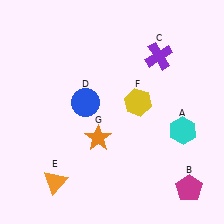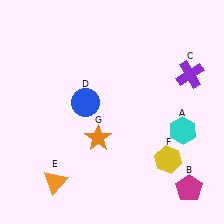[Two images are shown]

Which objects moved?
The objects that moved are: the purple cross (C), the yellow hexagon (F).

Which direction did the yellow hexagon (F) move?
The yellow hexagon (F) moved down.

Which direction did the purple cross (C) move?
The purple cross (C) moved right.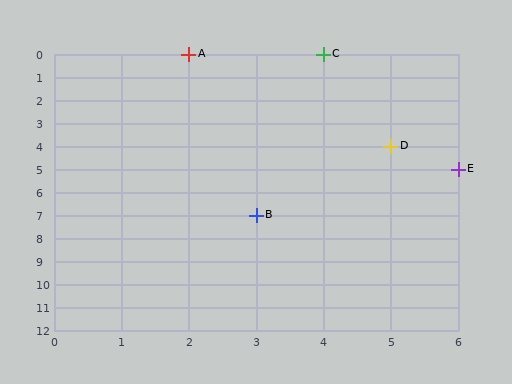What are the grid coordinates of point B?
Point B is at grid coordinates (3, 7).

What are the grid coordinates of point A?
Point A is at grid coordinates (2, 0).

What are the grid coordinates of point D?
Point D is at grid coordinates (5, 4).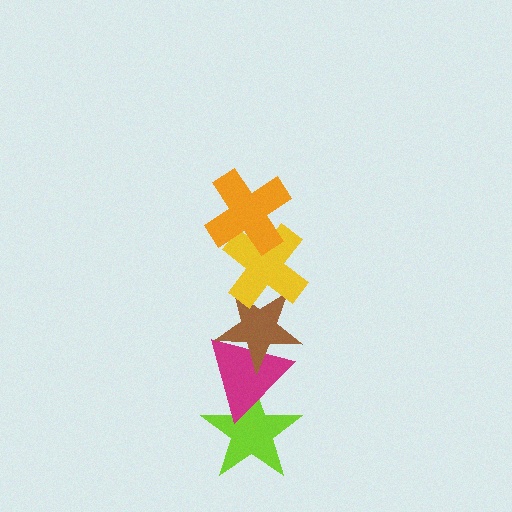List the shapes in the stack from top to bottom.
From top to bottom: the orange cross, the yellow cross, the brown star, the magenta triangle, the lime star.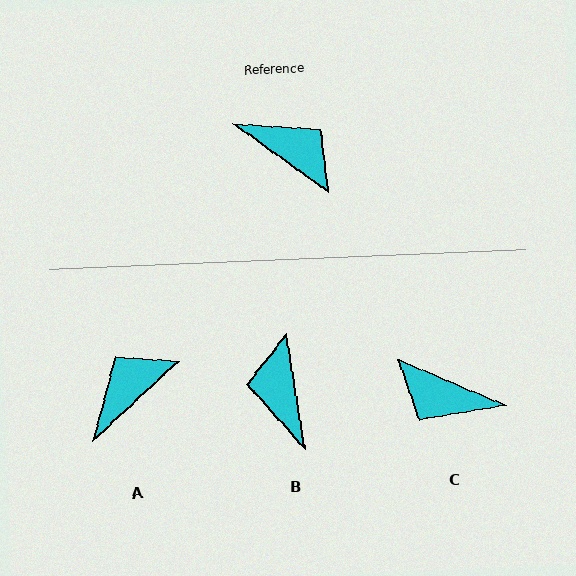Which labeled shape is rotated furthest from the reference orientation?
C, about 167 degrees away.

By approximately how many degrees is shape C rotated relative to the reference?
Approximately 167 degrees clockwise.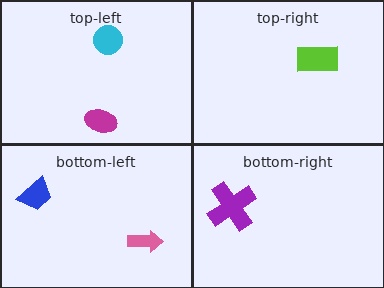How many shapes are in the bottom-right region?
1.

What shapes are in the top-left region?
The magenta ellipse, the cyan circle.